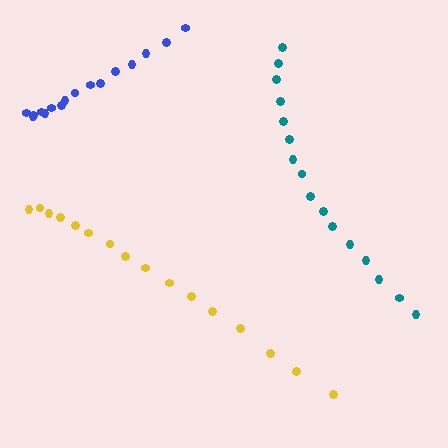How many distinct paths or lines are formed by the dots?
There are 3 distinct paths.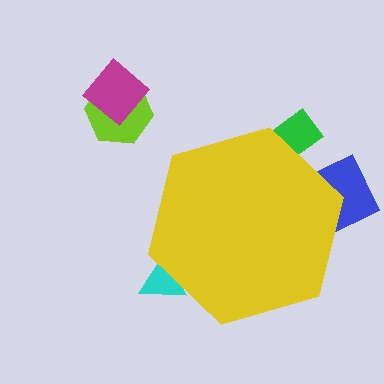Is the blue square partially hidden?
Yes, the blue square is partially hidden behind the yellow hexagon.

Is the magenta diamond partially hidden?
No, the magenta diamond is fully visible.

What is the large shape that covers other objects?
A yellow hexagon.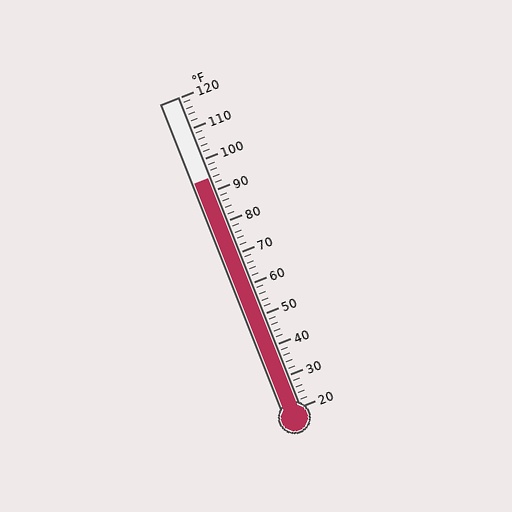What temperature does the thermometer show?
The thermometer shows approximately 94°F.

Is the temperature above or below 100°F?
The temperature is below 100°F.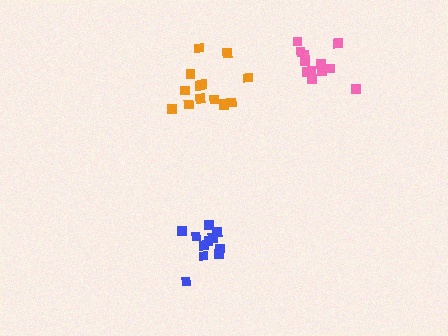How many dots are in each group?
Group 1: 14 dots, Group 2: 11 dots, Group 3: 12 dots (37 total).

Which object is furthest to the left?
The blue cluster is leftmost.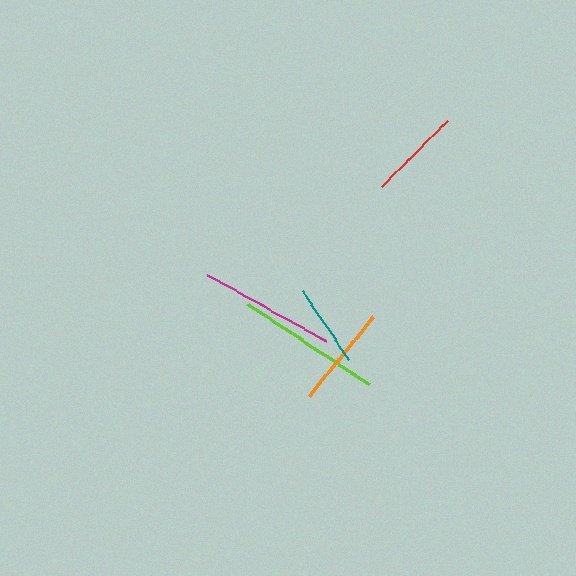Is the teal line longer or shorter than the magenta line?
The magenta line is longer than the teal line.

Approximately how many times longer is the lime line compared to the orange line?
The lime line is approximately 1.4 times the length of the orange line.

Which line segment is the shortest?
The teal line is the shortest at approximately 82 pixels.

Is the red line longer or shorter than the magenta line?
The magenta line is longer than the red line.